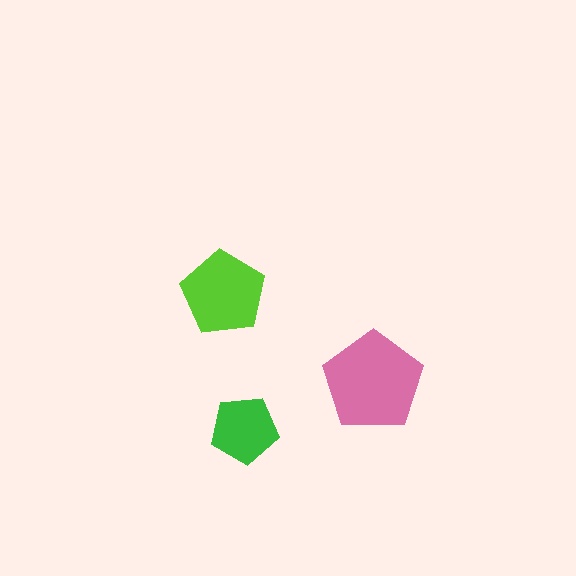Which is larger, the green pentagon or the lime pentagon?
The lime one.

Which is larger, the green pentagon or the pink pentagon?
The pink one.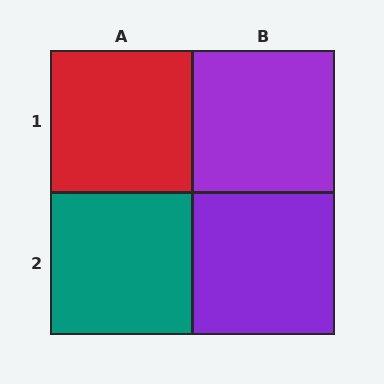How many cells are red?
1 cell is red.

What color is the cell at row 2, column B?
Purple.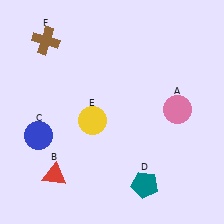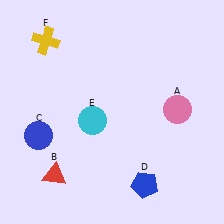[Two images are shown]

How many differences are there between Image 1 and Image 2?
There are 3 differences between the two images.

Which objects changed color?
D changed from teal to blue. E changed from yellow to cyan. F changed from brown to yellow.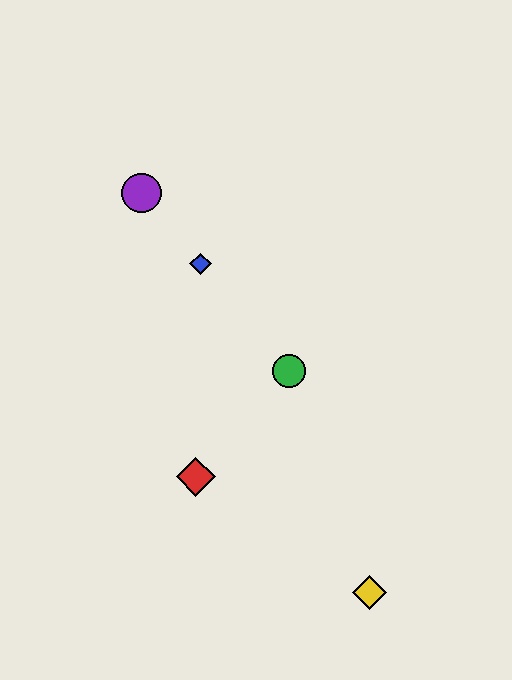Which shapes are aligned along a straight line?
The blue diamond, the green circle, the purple circle are aligned along a straight line.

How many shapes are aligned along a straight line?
3 shapes (the blue diamond, the green circle, the purple circle) are aligned along a straight line.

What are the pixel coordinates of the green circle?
The green circle is at (289, 371).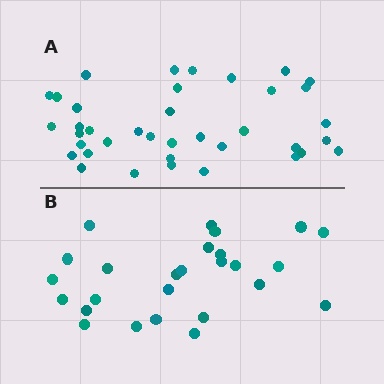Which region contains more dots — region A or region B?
Region A (the top region) has more dots.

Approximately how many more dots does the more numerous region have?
Region A has roughly 12 or so more dots than region B.